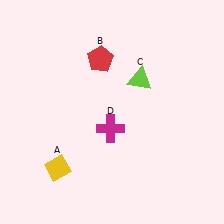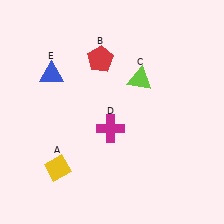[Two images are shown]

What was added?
A blue triangle (E) was added in Image 2.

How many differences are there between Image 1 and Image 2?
There is 1 difference between the two images.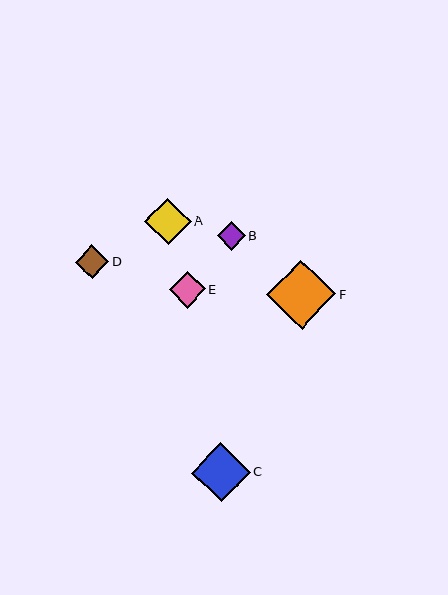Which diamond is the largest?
Diamond F is the largest with a size of approximately 69 pixels.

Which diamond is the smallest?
Diamond B is the smallest with a size of approximately 28 pixels.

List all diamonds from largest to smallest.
From largest to smallest: F, C, A, E, D, B.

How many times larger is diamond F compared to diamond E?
Diamond F is approximately 1.9 times the size of diamond E.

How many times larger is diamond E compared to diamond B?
Diamond E is approximately 1.3 times the size of diamond B.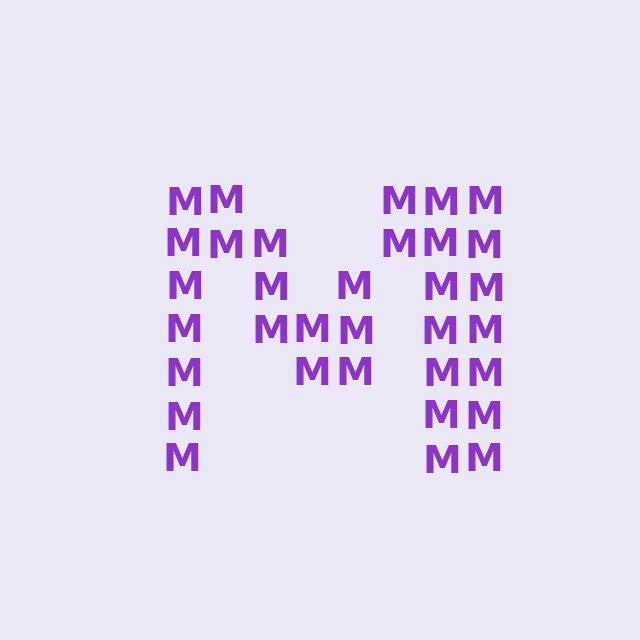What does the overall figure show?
The overall figure shows the letter M.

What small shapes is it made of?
It is made of small letter M's.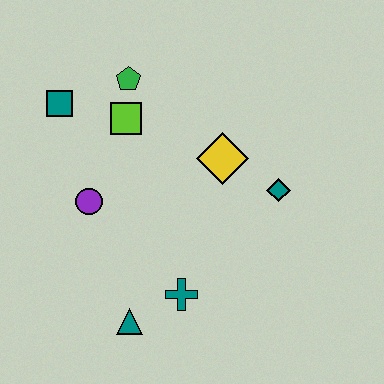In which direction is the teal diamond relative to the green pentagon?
The teal diamond is to the right of the green pentagon.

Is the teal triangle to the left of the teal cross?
Yes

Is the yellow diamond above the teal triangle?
Yes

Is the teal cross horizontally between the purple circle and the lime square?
No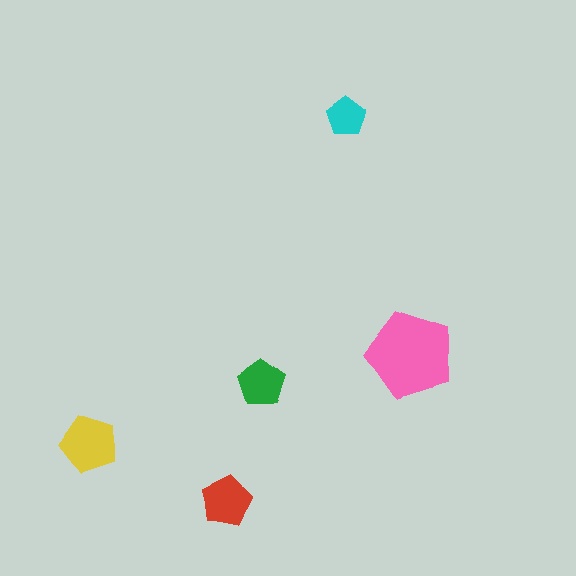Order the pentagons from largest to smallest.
the pink one, the yellow one, the red one, the green one, the cyan one.